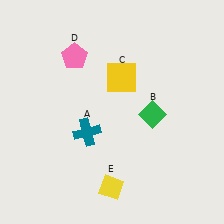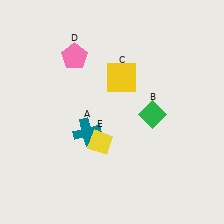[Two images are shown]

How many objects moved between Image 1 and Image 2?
1 object moved between the two images.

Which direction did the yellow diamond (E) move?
The yellow diamond (E) moved up.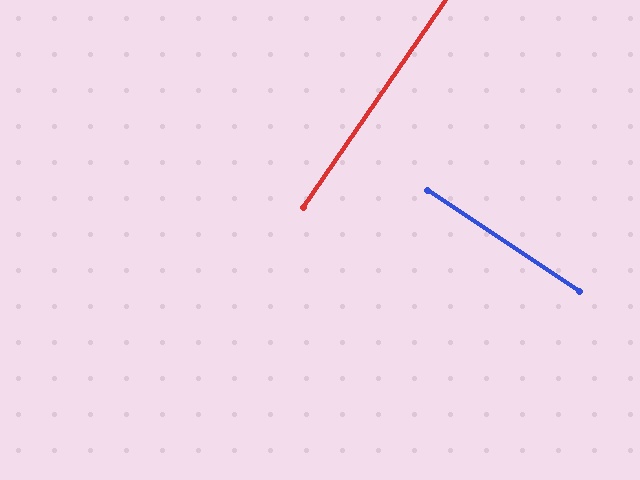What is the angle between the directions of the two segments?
Approximately 89 degrees.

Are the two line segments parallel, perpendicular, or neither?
Perpendicular — they meet at approximately 89°.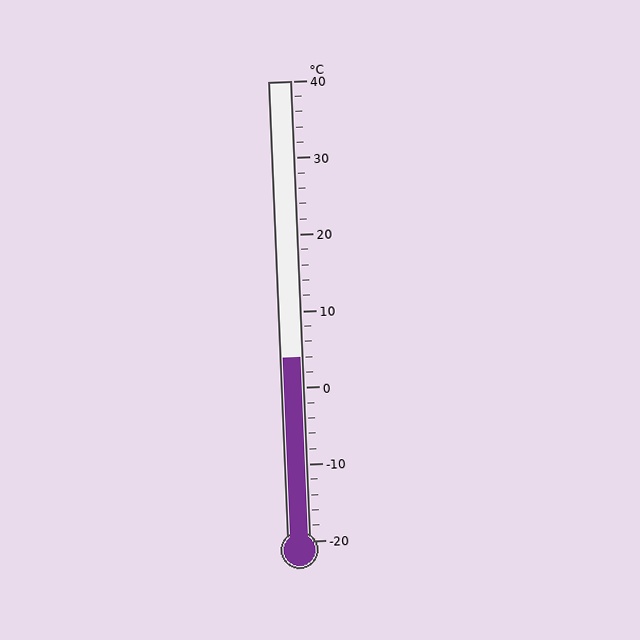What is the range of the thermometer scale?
The thermometer scale ranges from -20°C to 40°C.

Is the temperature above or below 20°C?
The temperature is below 20°C.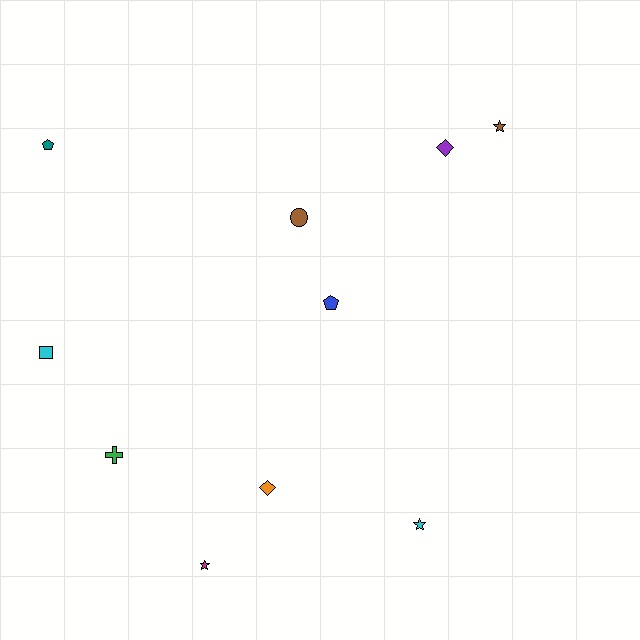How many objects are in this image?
There are 10 objects.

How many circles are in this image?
There is 1 circle.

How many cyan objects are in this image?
There are 2 cyan objects.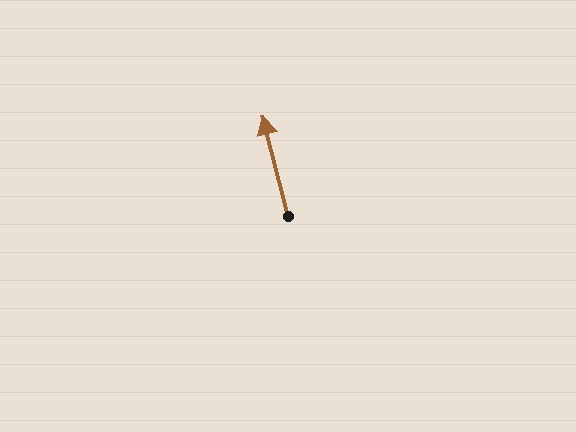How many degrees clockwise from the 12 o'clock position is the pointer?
Approximately 346 degrees.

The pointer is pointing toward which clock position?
Roughly 12 o'clock.